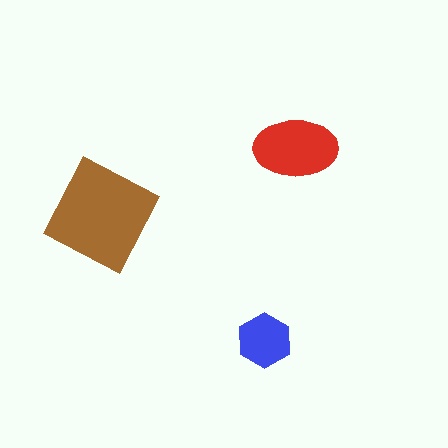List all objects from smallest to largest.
The blue hexagon, the red ellipse, the brown diamond.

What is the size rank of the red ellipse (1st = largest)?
2nd.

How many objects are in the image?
There are 3 objects in the image.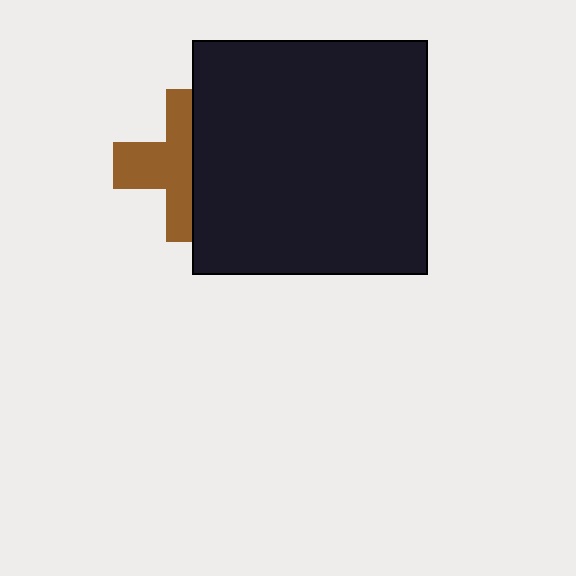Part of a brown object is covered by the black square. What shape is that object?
It is a cross.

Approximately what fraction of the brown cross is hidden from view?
Roughly 48% of the brown cross is hidden behind the black square.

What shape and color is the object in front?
The object in front is a black square.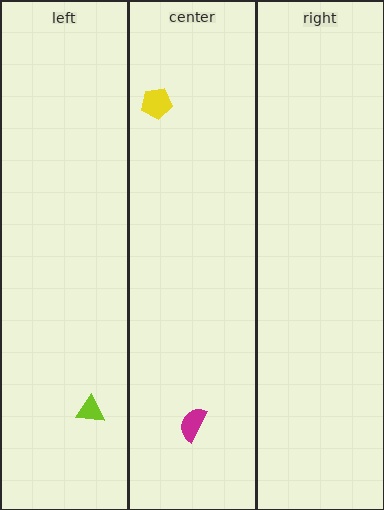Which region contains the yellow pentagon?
The center region.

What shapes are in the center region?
The magenta semicircle, the yellow pentagon.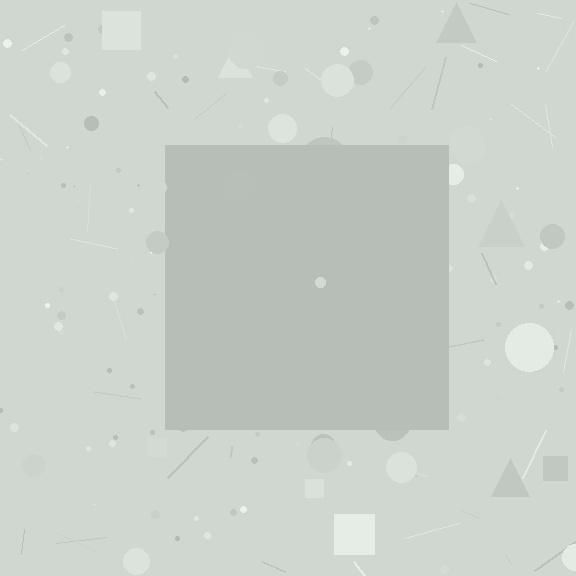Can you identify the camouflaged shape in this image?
The camouflaged shape is a square.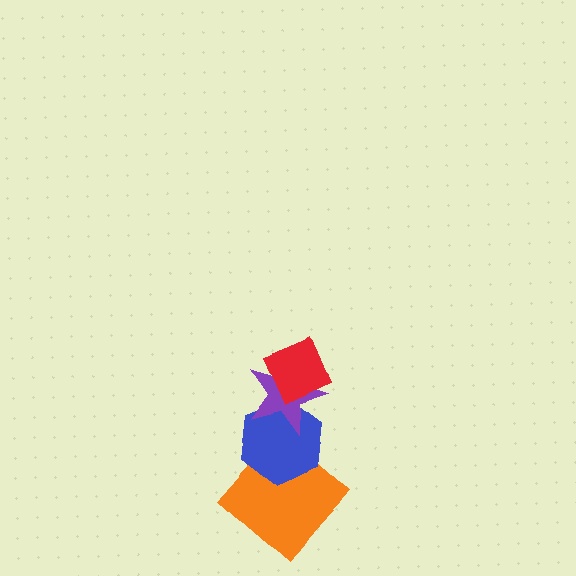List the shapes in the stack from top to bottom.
From top to bottom: the red diamond, the purple star, the blue hexagon, the orange diamond.